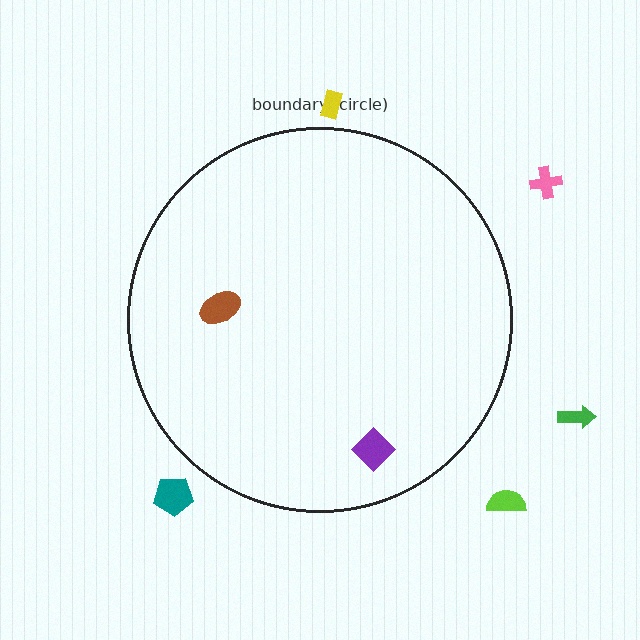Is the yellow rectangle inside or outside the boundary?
Outside.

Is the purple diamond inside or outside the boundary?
Inside.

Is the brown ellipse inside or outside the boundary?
Inside.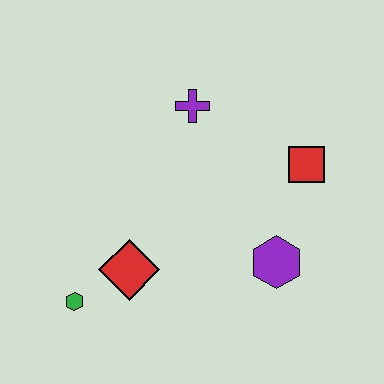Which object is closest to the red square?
The purple hexagon is closest to the red square.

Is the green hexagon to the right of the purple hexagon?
No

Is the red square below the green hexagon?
No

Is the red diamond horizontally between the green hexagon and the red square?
Yes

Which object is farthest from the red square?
The green hexagon is farthest from the red square.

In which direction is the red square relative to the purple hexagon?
The red square is above the purple hexagon.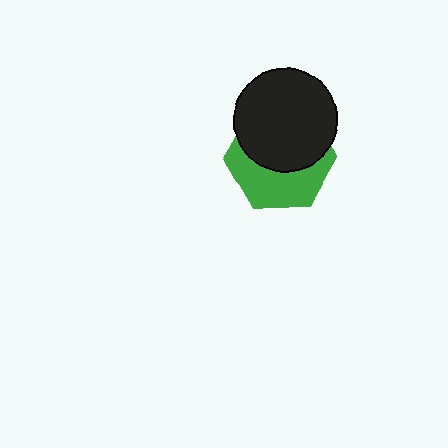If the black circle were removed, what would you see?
You would see the complete green hexagon.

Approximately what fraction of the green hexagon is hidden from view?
Roughly 55% of the green hexagon is hidden behind the black circle.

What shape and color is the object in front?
The object in front is a black circle.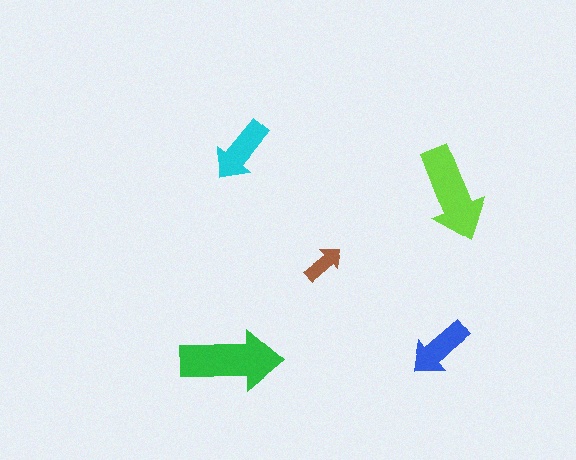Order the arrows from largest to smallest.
the green one, the lime one, the cyan one, the blue one, the brown one.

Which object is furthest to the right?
The lime arrow is rightmost.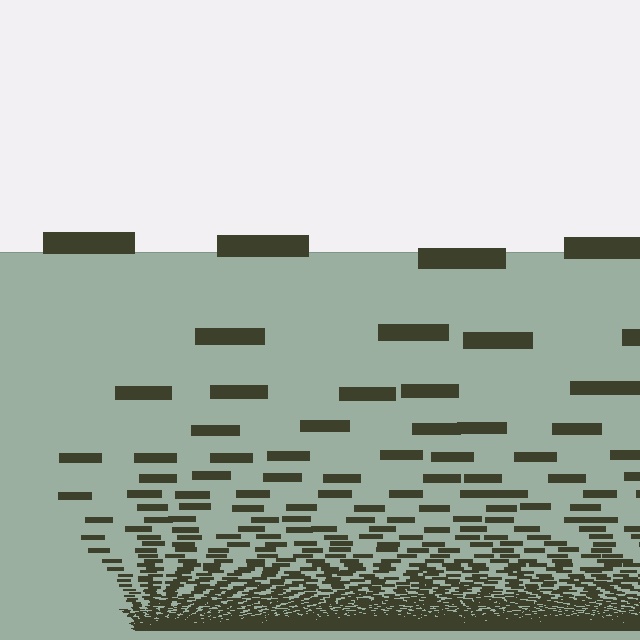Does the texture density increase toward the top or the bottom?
Density increases toward the bottom.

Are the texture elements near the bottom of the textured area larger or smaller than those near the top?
Smaller. The gradient is inverted — elements near the bottom are smaller and denser.